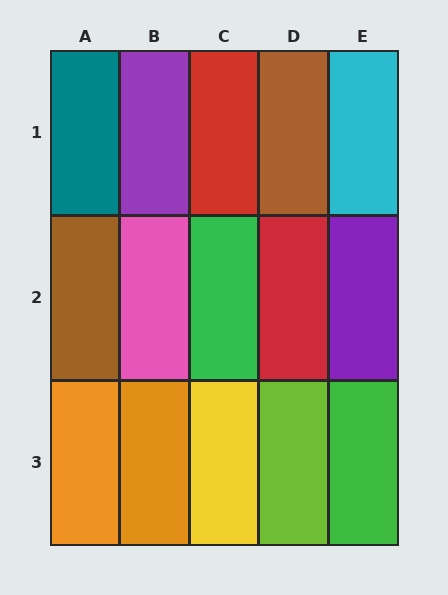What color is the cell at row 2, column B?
Pink.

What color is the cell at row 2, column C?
Green.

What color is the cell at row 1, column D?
Brown.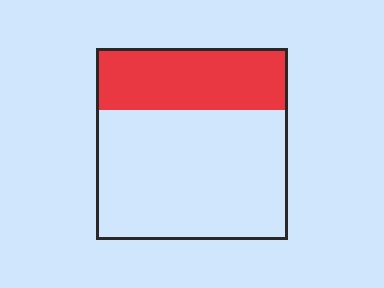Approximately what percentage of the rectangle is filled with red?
Approximately 30%.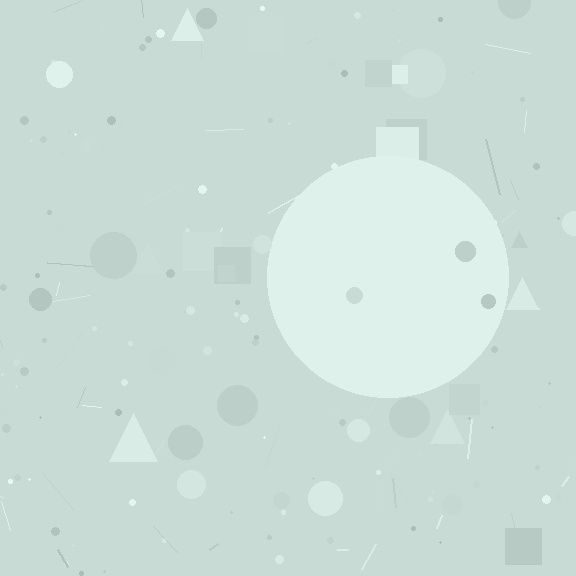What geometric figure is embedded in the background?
A circle is embedded in the background.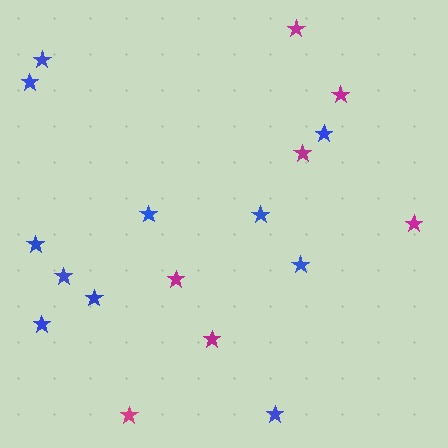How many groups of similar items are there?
There are 2 groups: one group of magenta stars (7) and one group of blue stars (11).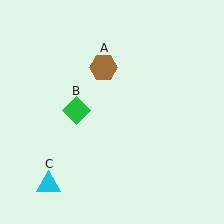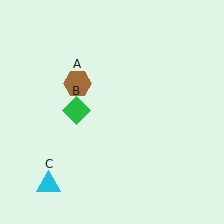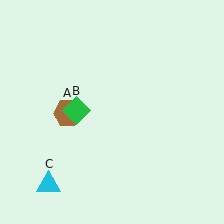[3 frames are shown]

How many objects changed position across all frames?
1 object changed position: brown hexagon (object A).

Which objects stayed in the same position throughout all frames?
Green diamond (object B) and cyan triangle (object C) remained stationary.